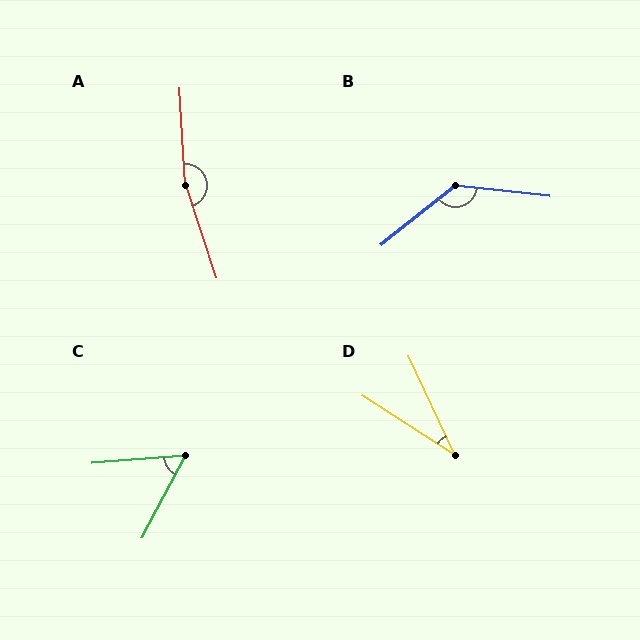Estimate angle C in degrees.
Approximately 58 degrees.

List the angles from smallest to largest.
D (32°), C (58°), B (135°), A (165°).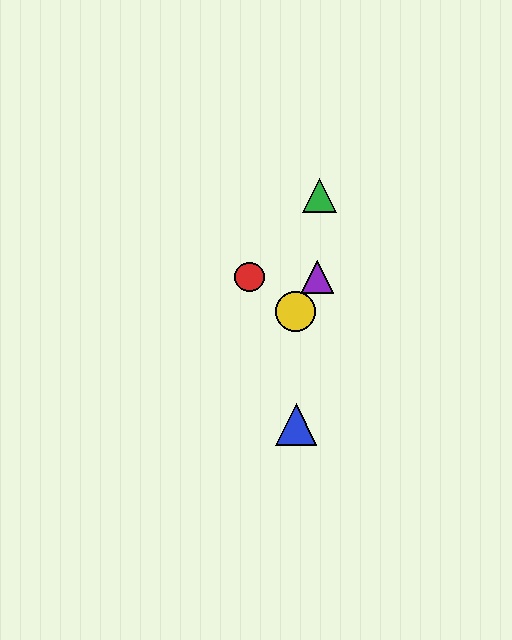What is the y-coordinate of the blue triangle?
The blue triangle is at y≈425.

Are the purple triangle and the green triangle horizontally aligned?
No, the purple triangle is at y≈277 and the green triangle is at y≈196.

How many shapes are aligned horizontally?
2 shapes (the red circle, the purple triangle) are aligned horizontally.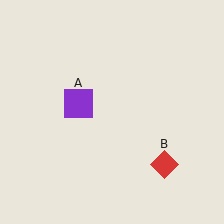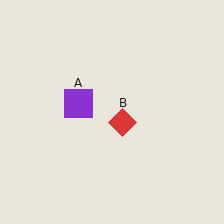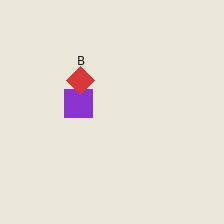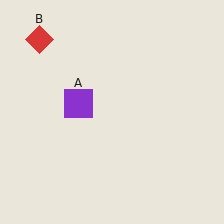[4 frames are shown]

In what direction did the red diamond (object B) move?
The red diamond (object B) moved up and to the left.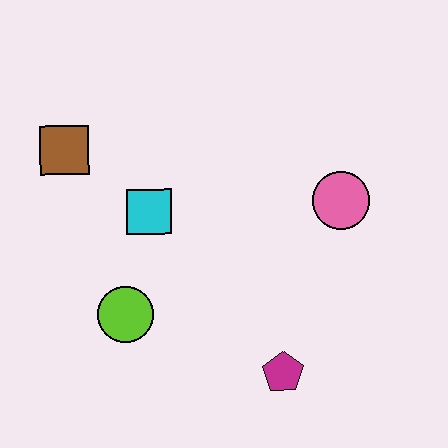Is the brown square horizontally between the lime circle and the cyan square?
No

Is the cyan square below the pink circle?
Yes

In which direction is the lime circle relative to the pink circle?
The lime circle is to the left of the pink circle.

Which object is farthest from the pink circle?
The brown square is farthest from the pink circle.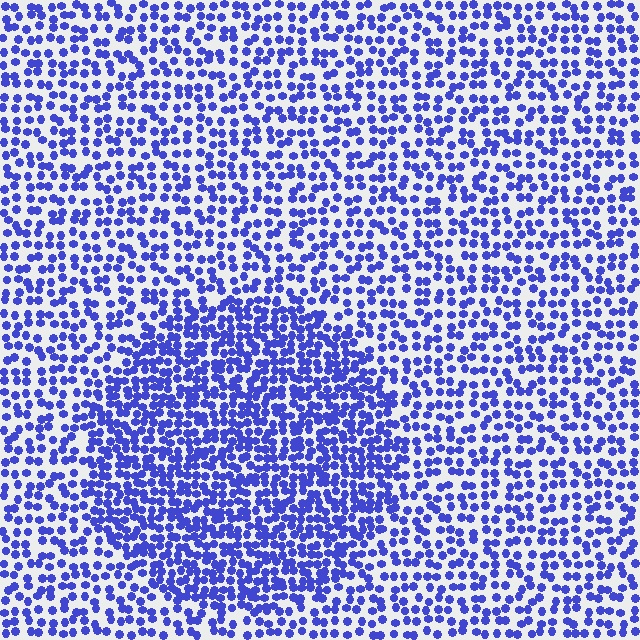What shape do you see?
I see a circle.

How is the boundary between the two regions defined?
The boundary is defined by a change in element density (approximately 1.7x ratio). All elements are the same color, size, and shape.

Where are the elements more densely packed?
The elements are more densely packed inside the circle boundary.